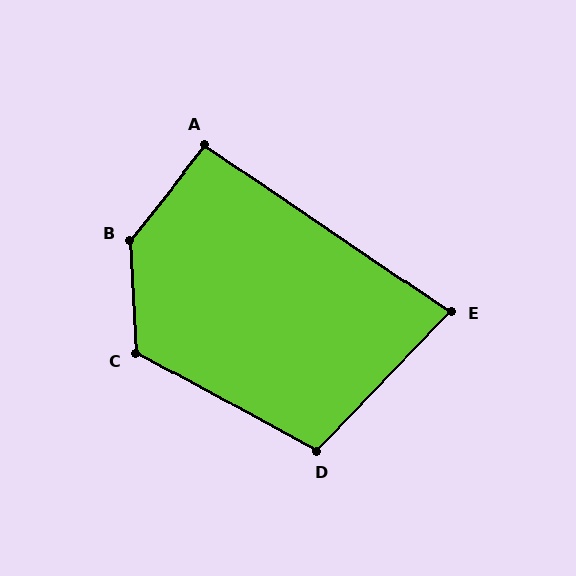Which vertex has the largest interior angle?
B, at approximately 138 degrees.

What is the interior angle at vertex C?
Approximately 122 degrees (obtuse).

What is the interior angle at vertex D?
Approximately 106 degrees (obtuse).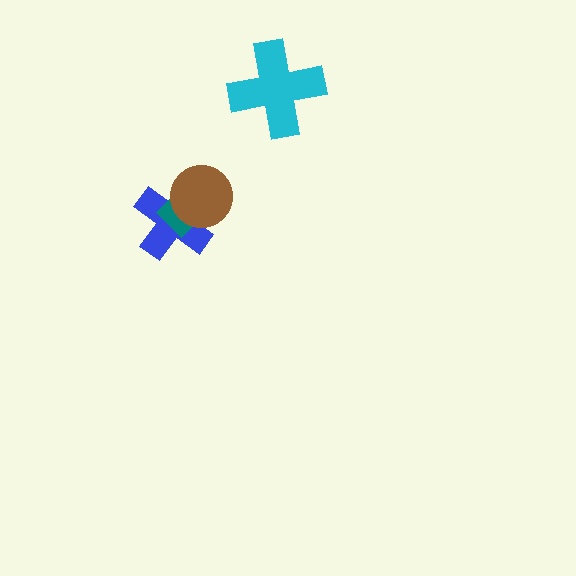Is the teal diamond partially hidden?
Yes, it is partially covered by another shape.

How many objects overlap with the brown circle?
2 objects overlap with the brown circle.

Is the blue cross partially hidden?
Yes, it is partially covered by another shape.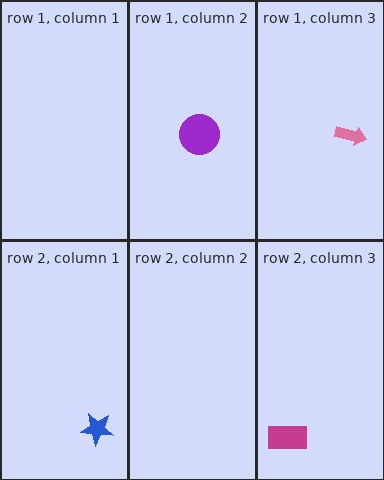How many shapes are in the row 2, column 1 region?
1.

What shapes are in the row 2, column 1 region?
The blue star.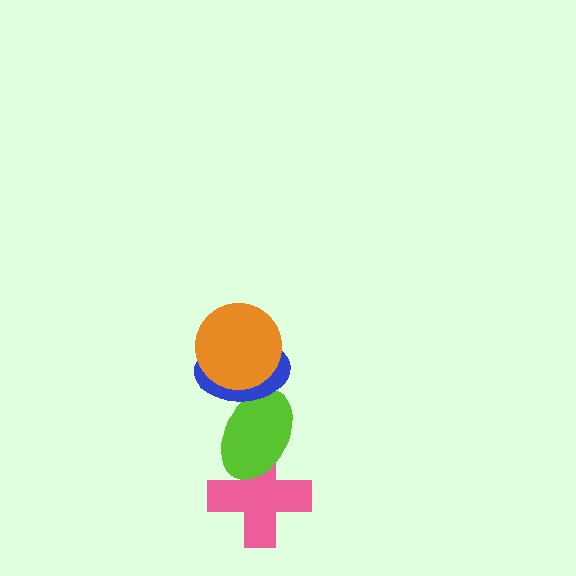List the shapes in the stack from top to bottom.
From top to bottom: the orange circle, the blue ellipse, the lime ellipse, the pink cross.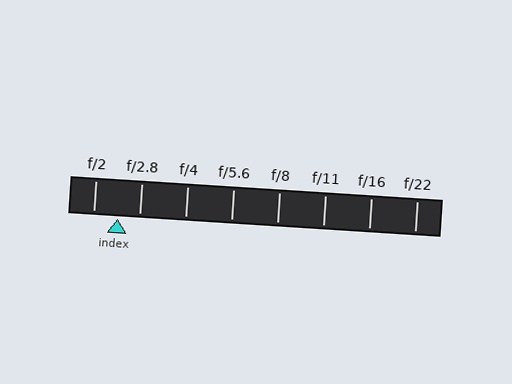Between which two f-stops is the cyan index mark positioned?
The index mark is between f/2 and f/2.8.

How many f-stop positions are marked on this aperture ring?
There are 8 f-stop positions marked.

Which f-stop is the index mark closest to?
The index mark is closest to f/2.8.